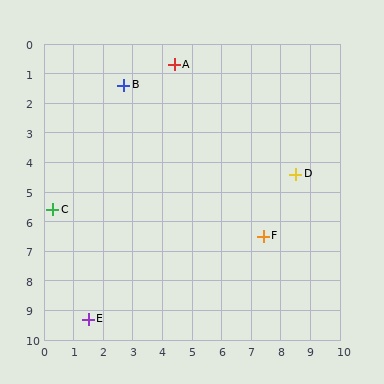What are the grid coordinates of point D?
Point D is at approximately (8.5, 4.4).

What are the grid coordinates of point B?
Point B is at approximately (2.7, 1.4).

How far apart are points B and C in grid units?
Points B and C are about 4.8 grid units apart.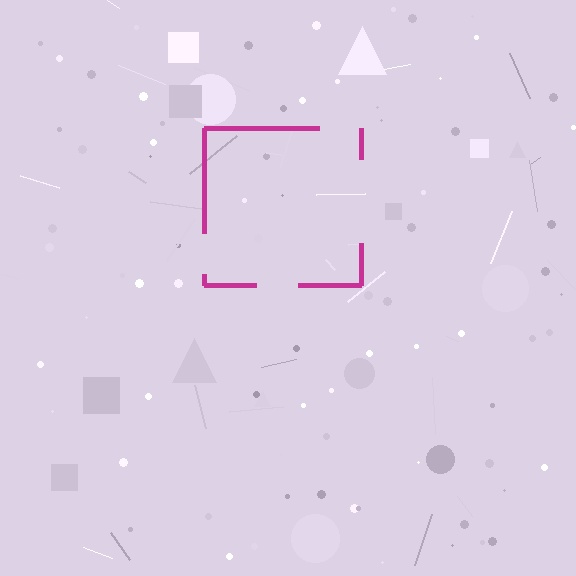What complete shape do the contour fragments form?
The contour fragments form a square.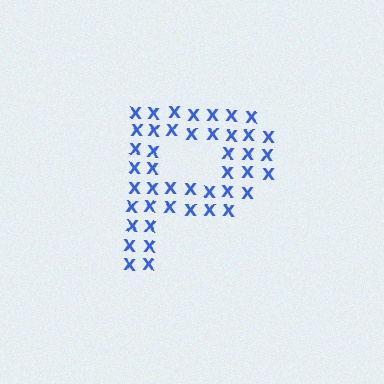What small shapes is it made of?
It is made of small letter X's.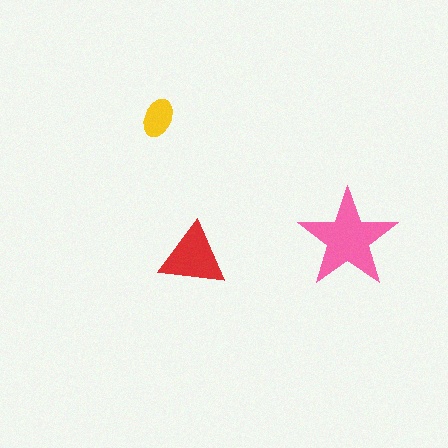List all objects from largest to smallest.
The pink star, the red triangle, the yellow ellipse.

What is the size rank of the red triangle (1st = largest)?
2nd.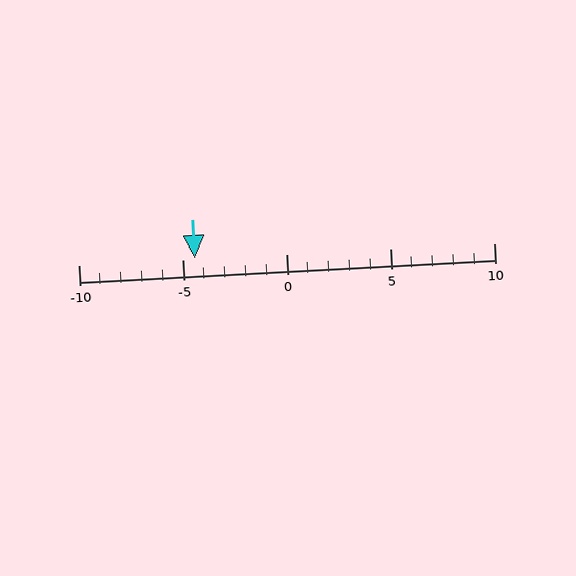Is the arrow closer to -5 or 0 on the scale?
The arrow is closer to -5.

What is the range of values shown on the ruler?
The ruler shows values from -10 to 10.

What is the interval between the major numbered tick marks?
The major tick marks are spaced 5 units apart.